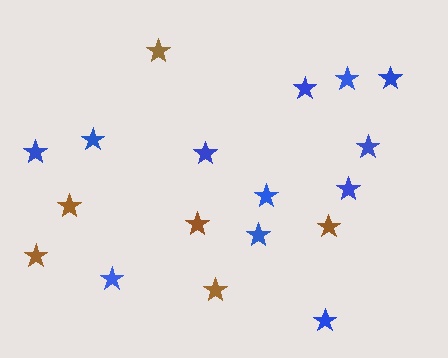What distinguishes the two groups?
There are 2 groups: one group of brown stars (6) and one group of blue stars (12).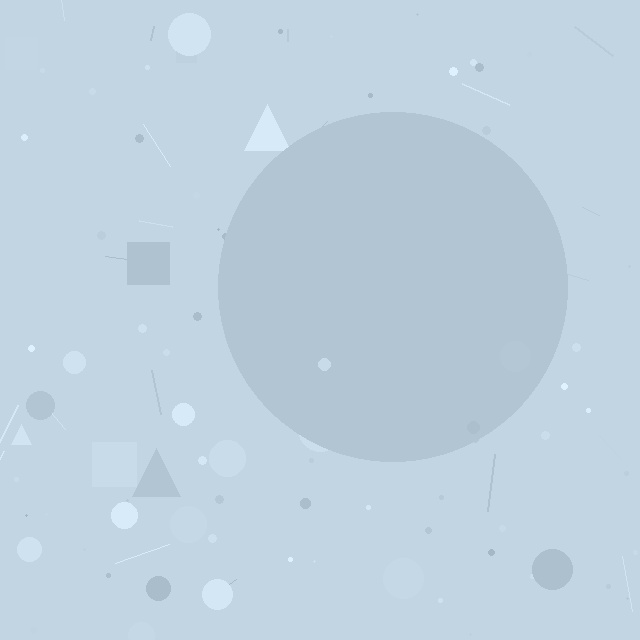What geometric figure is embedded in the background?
A circle is embedded in the background.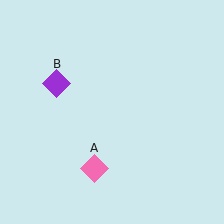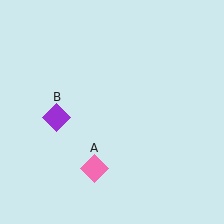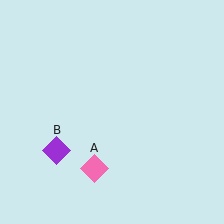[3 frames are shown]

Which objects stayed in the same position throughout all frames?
Pink diamond (object A) remained stationary.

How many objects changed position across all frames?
1 object changed position: purple diamond (object B).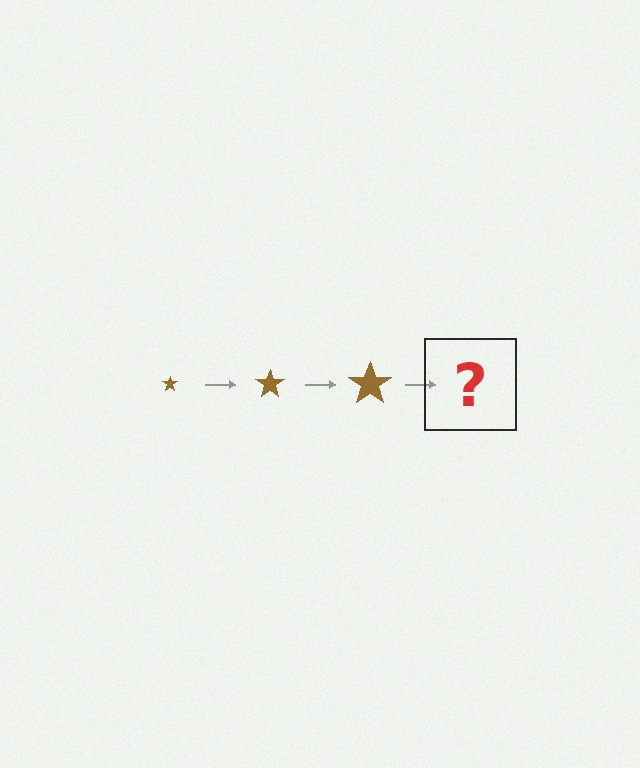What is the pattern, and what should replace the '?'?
The pattern is that the star gets progressively larger each step. The '?' should be a brown star, larger than the previous one.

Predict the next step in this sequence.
The next step is a brown star, larger than the previous one.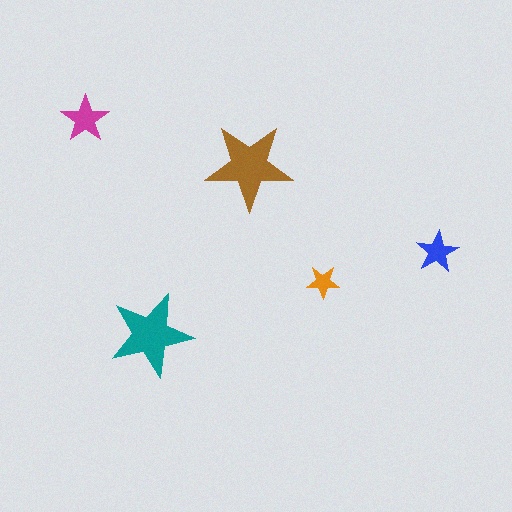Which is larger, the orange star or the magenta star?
The magenta one.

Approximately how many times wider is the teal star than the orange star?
About 2.5 times wider.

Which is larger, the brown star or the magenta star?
The brown one.